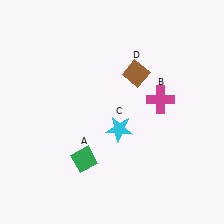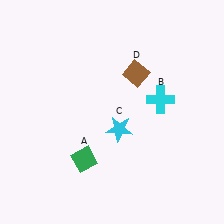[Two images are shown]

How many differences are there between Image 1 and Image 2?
There is 1 difference between the two images.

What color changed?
The cross (B) changed from magenta in Image 1 to cyan in Image 2.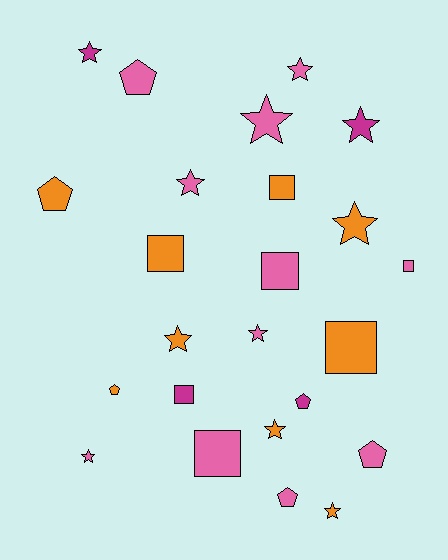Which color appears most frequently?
Pink, with 11 objects.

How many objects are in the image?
There are 24 objects.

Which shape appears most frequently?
Star, with 11 objects.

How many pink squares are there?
There are 3 pink squares.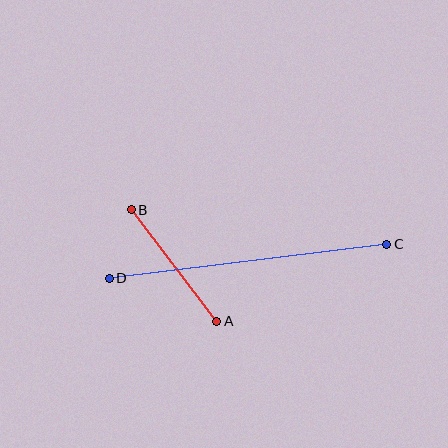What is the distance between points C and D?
The distance is approximately 279 pixels.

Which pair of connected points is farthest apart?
Points C and D are farthest apart.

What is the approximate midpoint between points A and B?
The midpoint is at approximately (174, 265) pixels.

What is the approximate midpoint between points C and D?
The midpoint is at approximately (248, 261) pixels.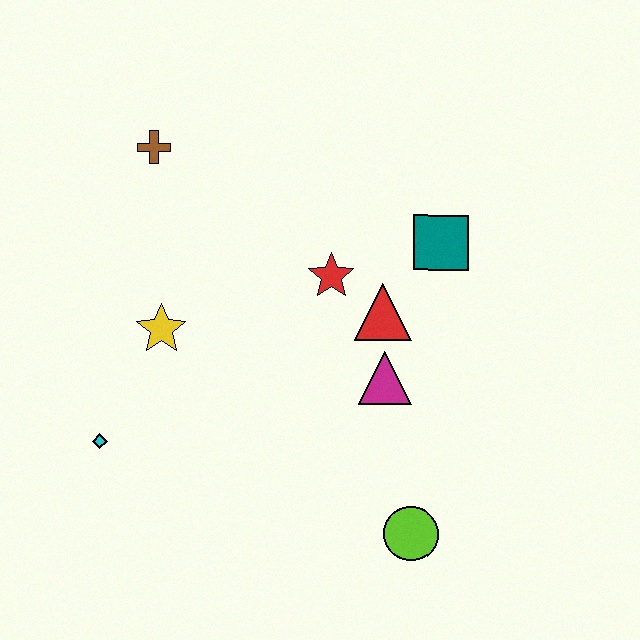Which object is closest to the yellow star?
The cyan diamond is closest to the yellow star.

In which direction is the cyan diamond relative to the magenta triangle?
The cyan diamond is to the left of the magenta triangle.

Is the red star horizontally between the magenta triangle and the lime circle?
No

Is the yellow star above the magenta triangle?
Yes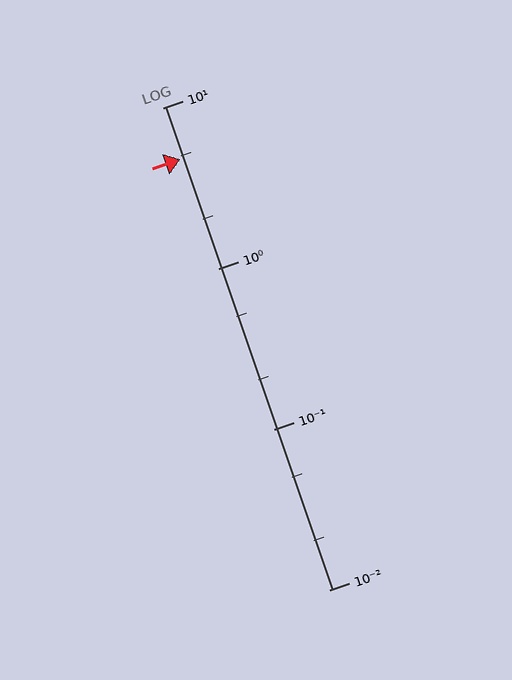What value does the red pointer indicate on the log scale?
The pointer indicates approximately 4.8.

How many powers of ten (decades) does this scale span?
The scale spans 3 decades, from 0.01 to 10.